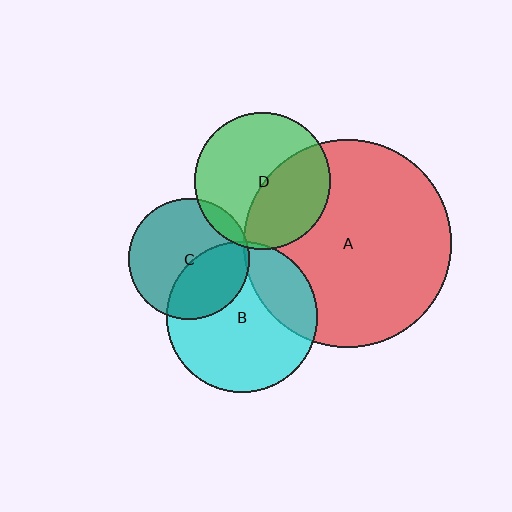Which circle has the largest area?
Circle A (red).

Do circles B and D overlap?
Yes.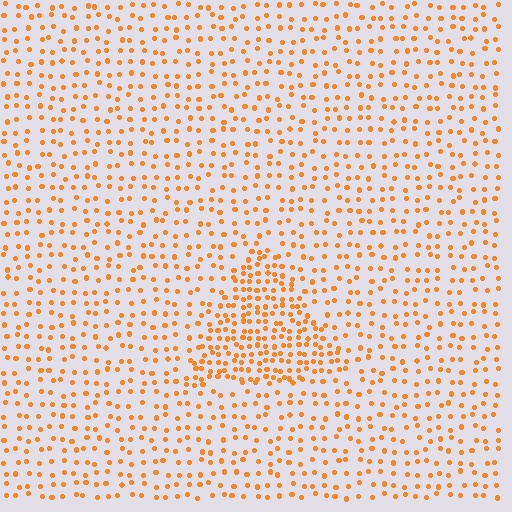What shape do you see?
I see a triangle.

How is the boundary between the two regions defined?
The boundary is defined by a change in element density (approximately 2.1x ratio). All elements are the same color, size, and shape.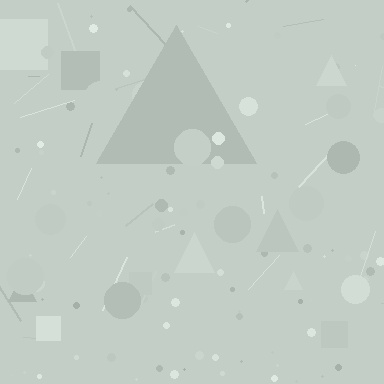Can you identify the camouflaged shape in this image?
The camouflaged shape is a triangle.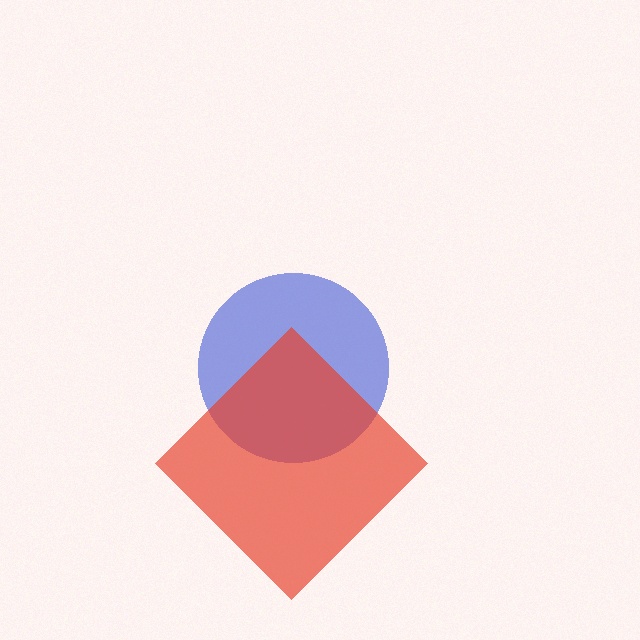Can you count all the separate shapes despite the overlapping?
Yes, there are 2 separate shapes.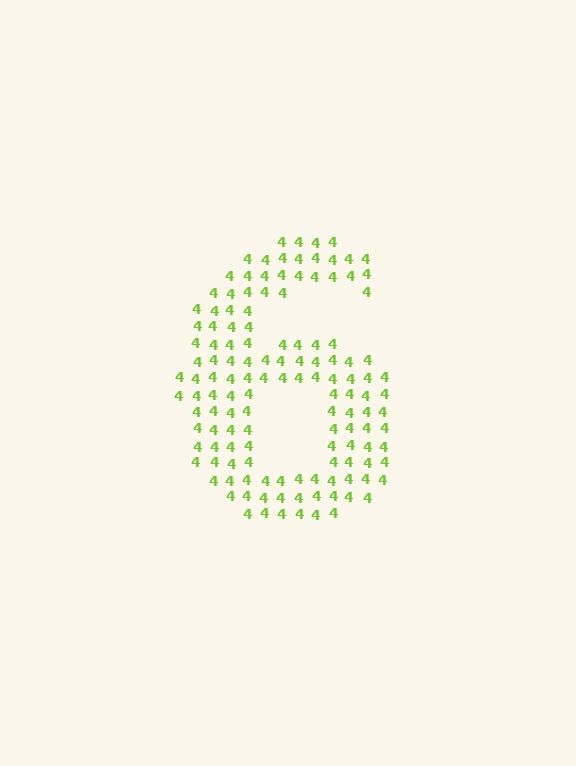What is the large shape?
The large shape is the digit 6.